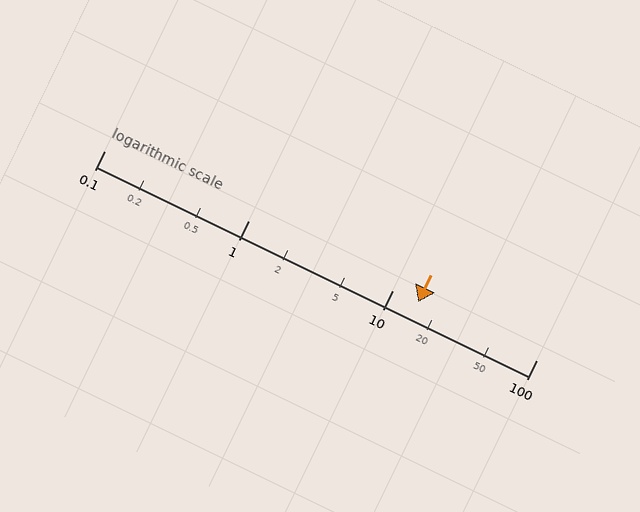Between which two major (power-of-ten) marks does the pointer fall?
The pointer is between 10 and 100.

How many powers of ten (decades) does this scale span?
The scale spans 3 decades, from 0.1 to 100.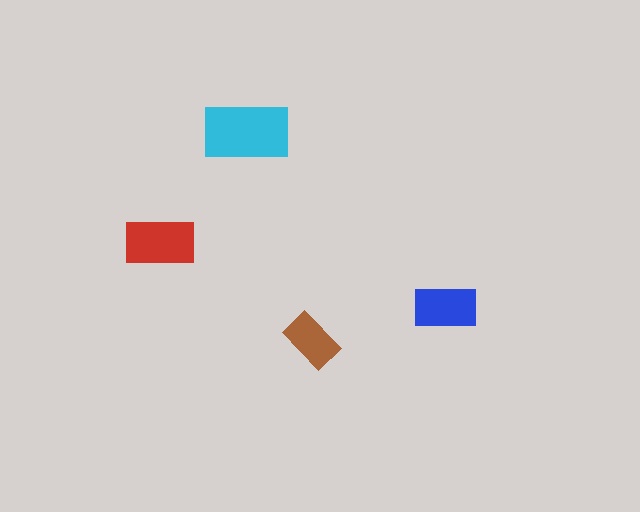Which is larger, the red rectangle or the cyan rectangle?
The cyan one.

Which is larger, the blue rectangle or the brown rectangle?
The blue one.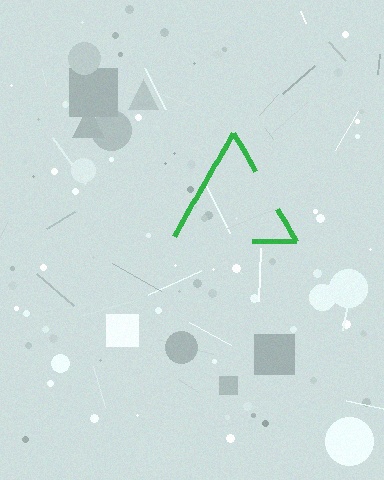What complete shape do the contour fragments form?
The contour fragments form a triangle.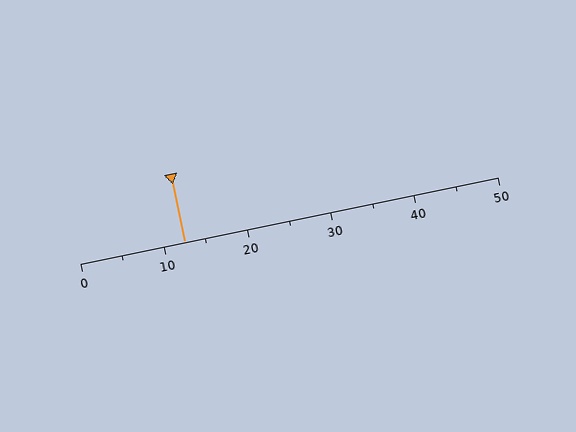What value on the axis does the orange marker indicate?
The marker indicates approximately 12.5.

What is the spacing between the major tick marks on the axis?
The major ticks are spaced 10 apart.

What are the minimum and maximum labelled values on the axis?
The axis runs from 0 to 50.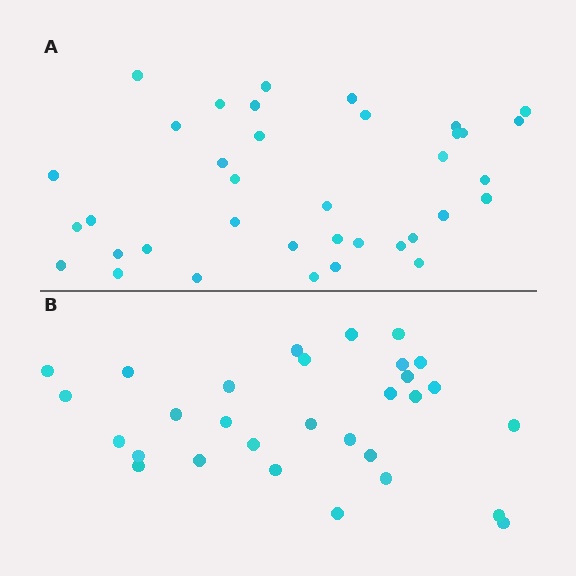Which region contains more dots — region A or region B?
Region A (the top region) has more dots.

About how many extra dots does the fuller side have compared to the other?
Region A has roughly 8 or so more dots than region B.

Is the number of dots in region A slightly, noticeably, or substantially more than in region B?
Region A has only slightly more — the two regions are fairly close. The ratio is roughly 1.2 to 1.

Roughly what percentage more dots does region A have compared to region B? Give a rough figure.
About 25% more.